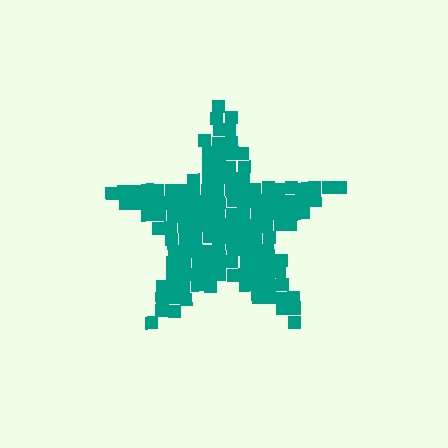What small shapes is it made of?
It is made of small squares.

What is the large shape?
The large shape is a star.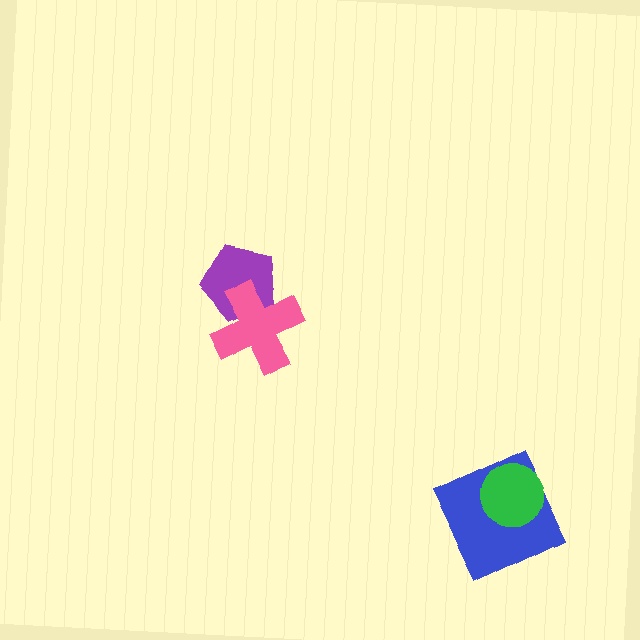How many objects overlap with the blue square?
1 object overlaps with the blue square.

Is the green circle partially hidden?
No, no other shape covers it.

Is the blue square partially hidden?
Yes, it is partially covered by another shape.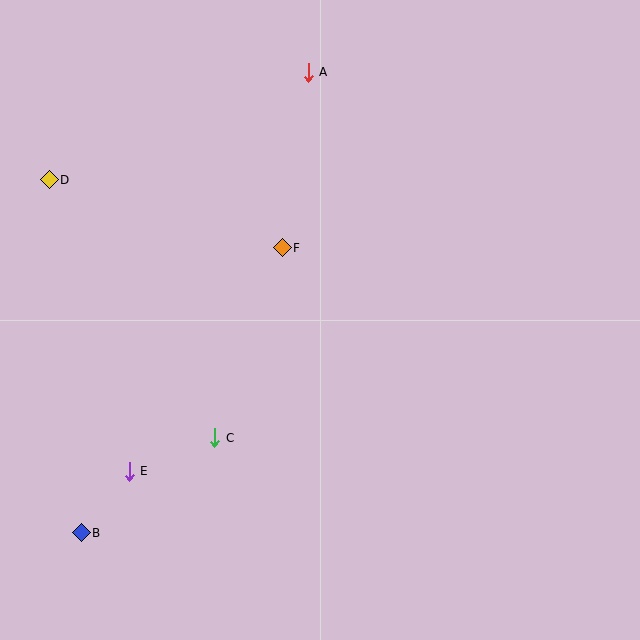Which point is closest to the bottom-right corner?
Point C is closest to the bottom-right corner.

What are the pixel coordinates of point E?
Point E is at (129, 471).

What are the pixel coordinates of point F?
Point F is at (282, 248).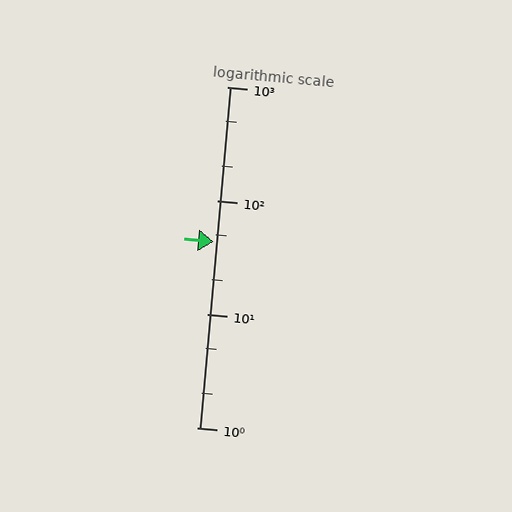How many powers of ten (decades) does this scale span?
The scale spans 3 decades, from 1 to 1000.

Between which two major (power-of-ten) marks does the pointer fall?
The pointer is between 10 and 100.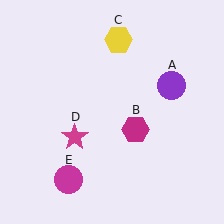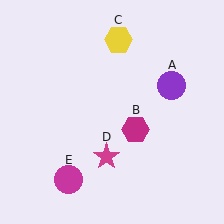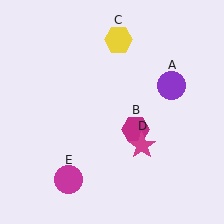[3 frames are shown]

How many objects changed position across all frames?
1 object changed position: magenta star (object D).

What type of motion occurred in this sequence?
The magenta star (object D) rotated counterclockwise around the center of the scene.